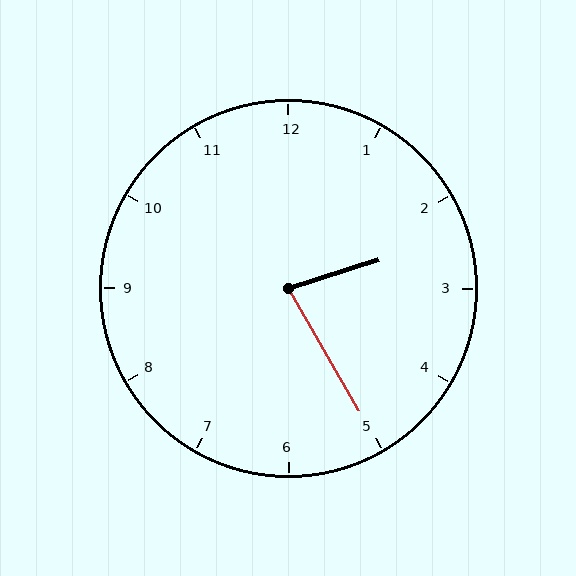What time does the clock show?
2:25.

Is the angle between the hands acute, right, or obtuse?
It is acute.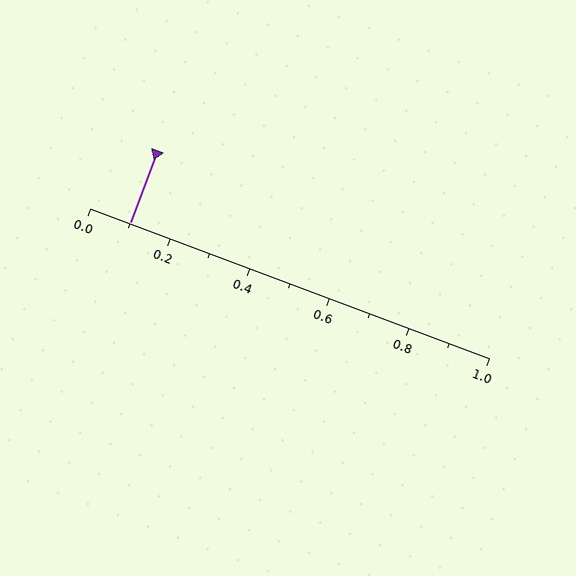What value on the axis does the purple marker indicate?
The marker indicates approximately 0.1.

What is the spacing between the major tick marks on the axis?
The major ticks are spaced 0.2 apart.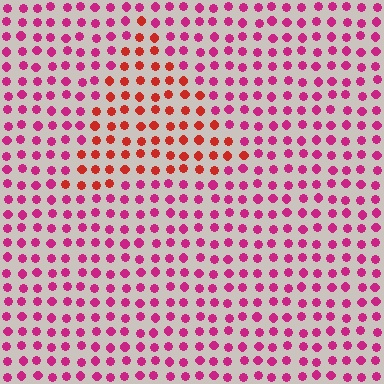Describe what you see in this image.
The image is filled with small magenta elements in a uniform arrangement. A triangle-shaped region is visible where the elements are tinted to a slightly different hue, forming a subtle color boundary.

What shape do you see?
I see a triangle.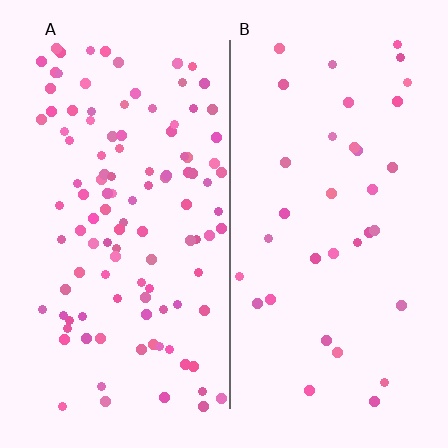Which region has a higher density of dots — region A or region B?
A (the left).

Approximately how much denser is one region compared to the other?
Approximately 3.2× — region A over region B.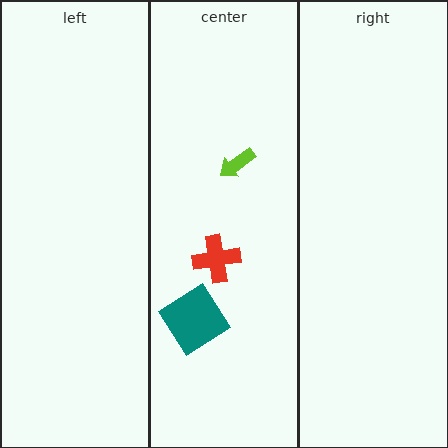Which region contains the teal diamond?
The center region.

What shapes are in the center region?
The lime arrow, the teal diamond, the red cross.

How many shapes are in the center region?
3.